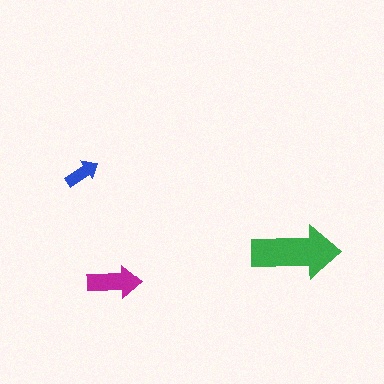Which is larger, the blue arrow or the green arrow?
The green one.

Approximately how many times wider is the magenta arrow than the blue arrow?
About 1.5 times wider.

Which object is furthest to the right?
The green arrow is rightmost.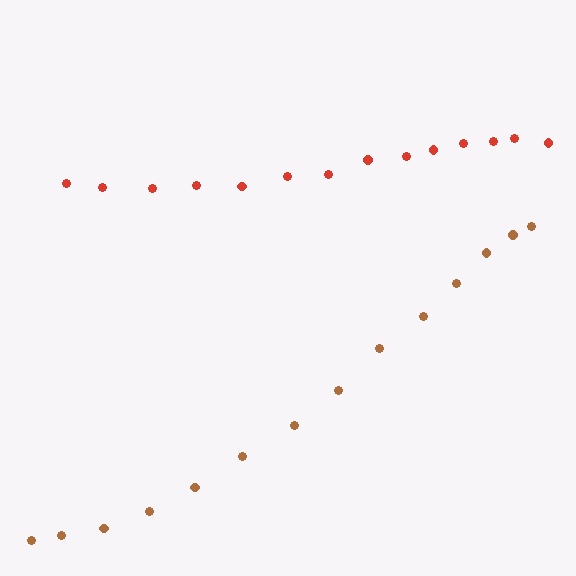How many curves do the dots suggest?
There are 2 distinct paths.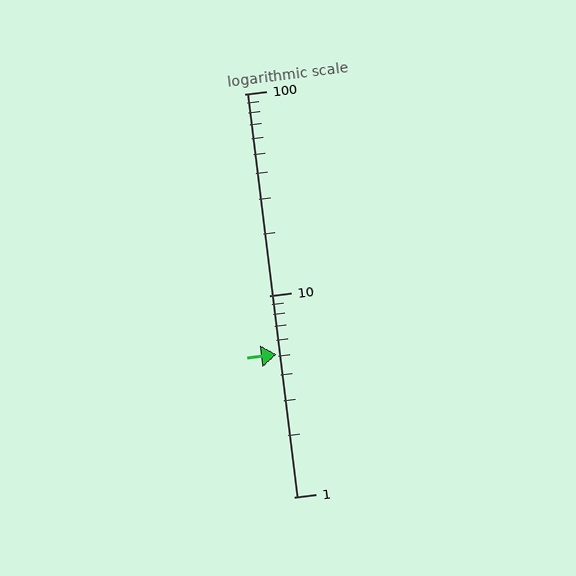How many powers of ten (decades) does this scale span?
The scale spans 2 decades, from 1 to 100.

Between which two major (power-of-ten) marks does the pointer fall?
The pointer is between 1 and 10.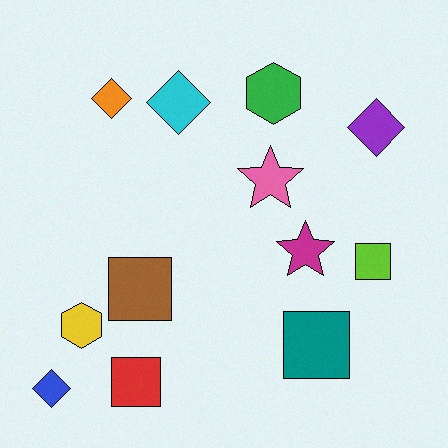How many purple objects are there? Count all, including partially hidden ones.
There is 1 purple object.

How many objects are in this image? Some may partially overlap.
There are 12 objects.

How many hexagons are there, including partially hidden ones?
There are 2 hexagons.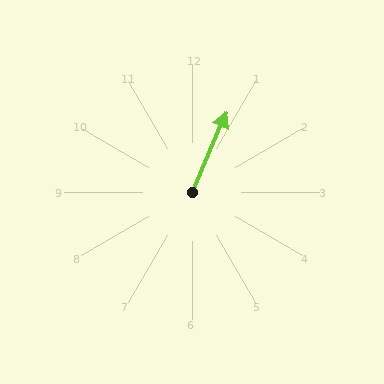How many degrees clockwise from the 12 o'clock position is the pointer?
Approximately 23 degrees.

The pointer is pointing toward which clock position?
Roughly 1 o'clock.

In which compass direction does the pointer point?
Northeast.